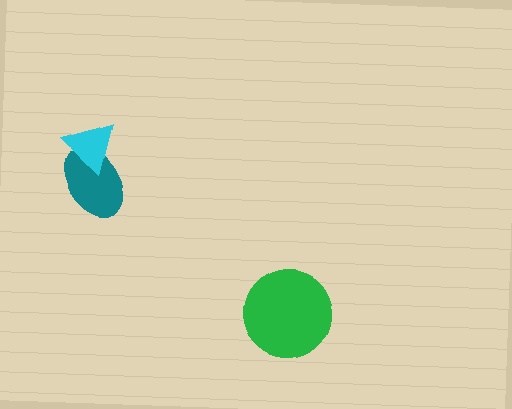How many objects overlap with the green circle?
0 objects overlap with the green circle.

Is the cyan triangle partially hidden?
No, no other shape covers it.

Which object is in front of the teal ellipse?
The cyan triangle is in front of the teal ellipse.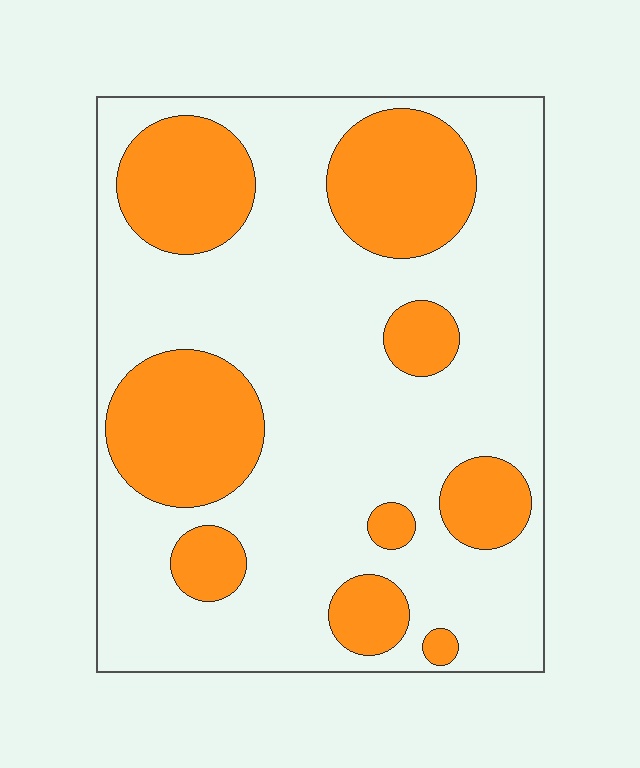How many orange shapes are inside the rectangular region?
9.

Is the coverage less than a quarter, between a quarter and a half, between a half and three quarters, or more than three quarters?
Between a quarter and a half.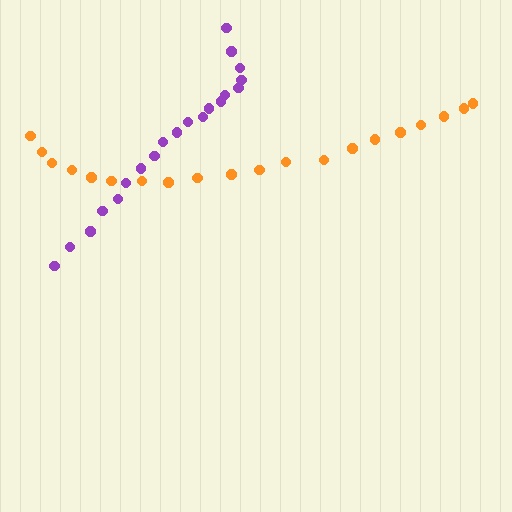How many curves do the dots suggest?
There are 2 distinct paths.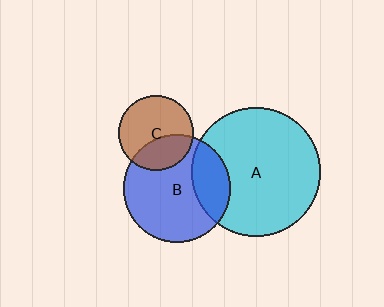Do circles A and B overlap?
Yes.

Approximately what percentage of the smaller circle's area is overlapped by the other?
Approximately 25%.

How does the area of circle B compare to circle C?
Approximately 2.0 times.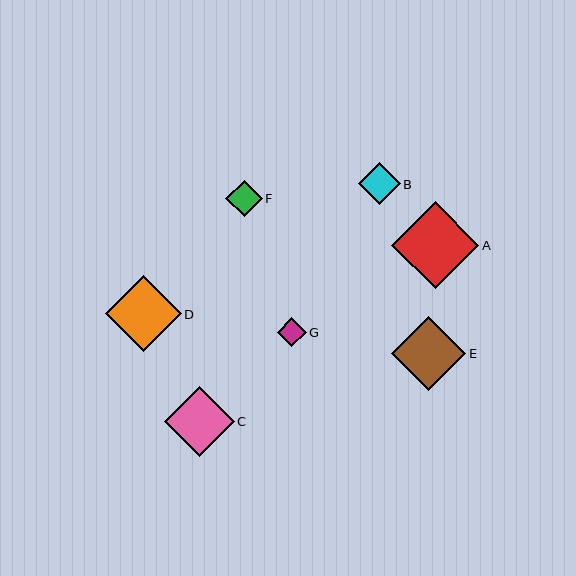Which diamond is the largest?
Diamond A is the largest with a size of approximately 87 pixels.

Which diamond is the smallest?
Diamond G is the smallest with a size of approximately 29 pixels.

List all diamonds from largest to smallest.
From largest to smallest: A, D, E, C, B, F, G.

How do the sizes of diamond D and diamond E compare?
Diamond D and diamond E are approximately the same size.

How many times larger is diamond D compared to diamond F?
Diamond D is approximately 2.1 times the size of diamond F.